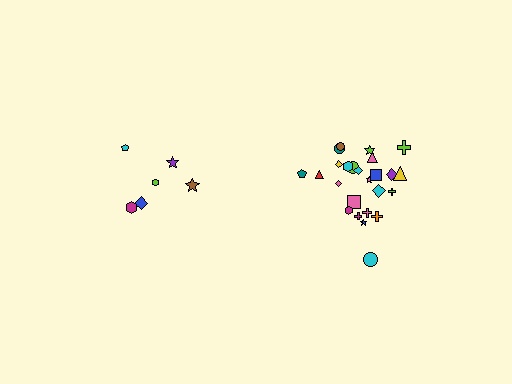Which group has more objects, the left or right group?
The right group.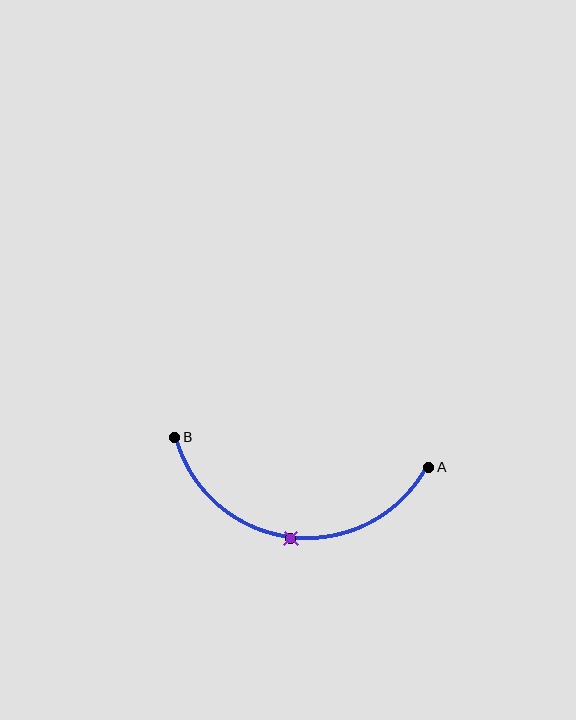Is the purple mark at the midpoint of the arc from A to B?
Yes. The purple mark lies on the arc at equal arc-length from both A and B — it is the arc midpoint.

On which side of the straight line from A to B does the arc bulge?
The arc bulges below the straight line connecting A and B.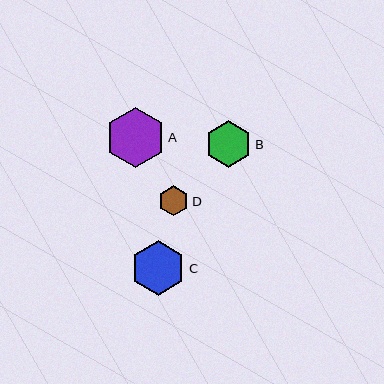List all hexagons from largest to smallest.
From largest to smallest: A, C, B, D.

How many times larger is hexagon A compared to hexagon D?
Hexagon A is approximately 2.0 times the size of hexagon D.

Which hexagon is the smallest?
Hexagon D is the smallest with a size of approximately 30 pixels.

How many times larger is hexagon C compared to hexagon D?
Hexagon C is approximately 1.8 times the size of hexagon D.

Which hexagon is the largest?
Hexagon A is the largest with a size of approximately 59 pixels.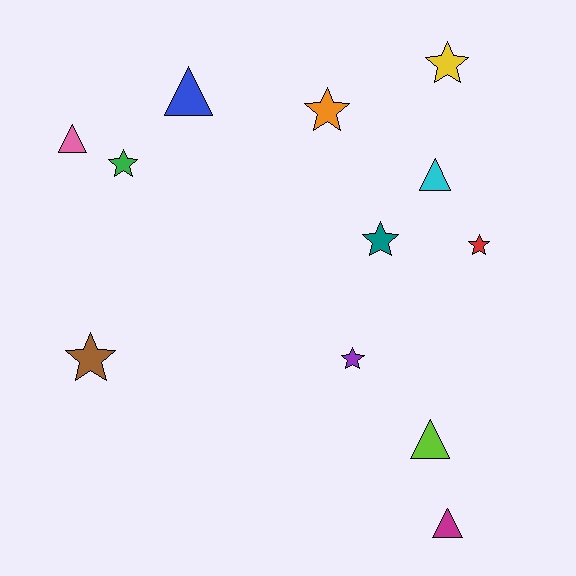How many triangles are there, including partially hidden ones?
There are 5 triangles.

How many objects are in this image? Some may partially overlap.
There are 12 objects.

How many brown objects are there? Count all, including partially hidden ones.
There is 1 brown object.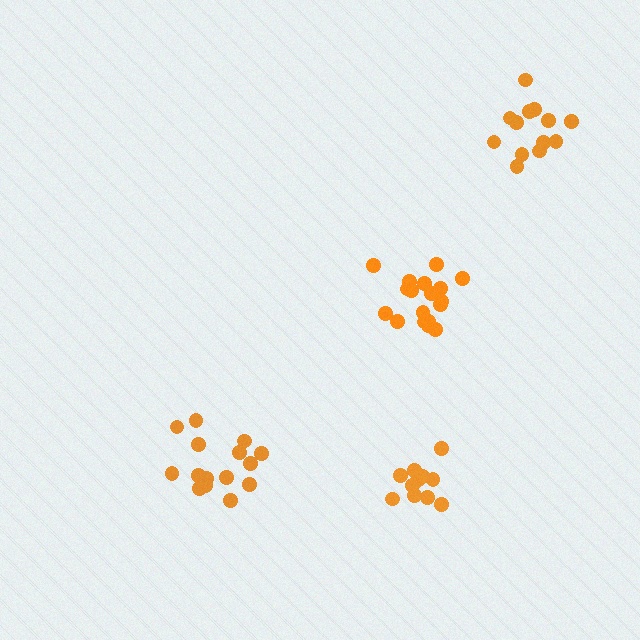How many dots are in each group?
Group 1: 13 dots, Group 2: 18 dots, Group 3: 12 dots, Group 4: 15 dots (58 total).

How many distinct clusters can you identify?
There are 4 distinct clusters.